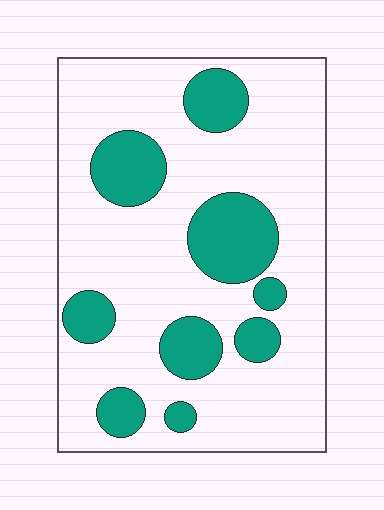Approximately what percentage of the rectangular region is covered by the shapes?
Approximately 25%.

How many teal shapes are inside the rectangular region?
9.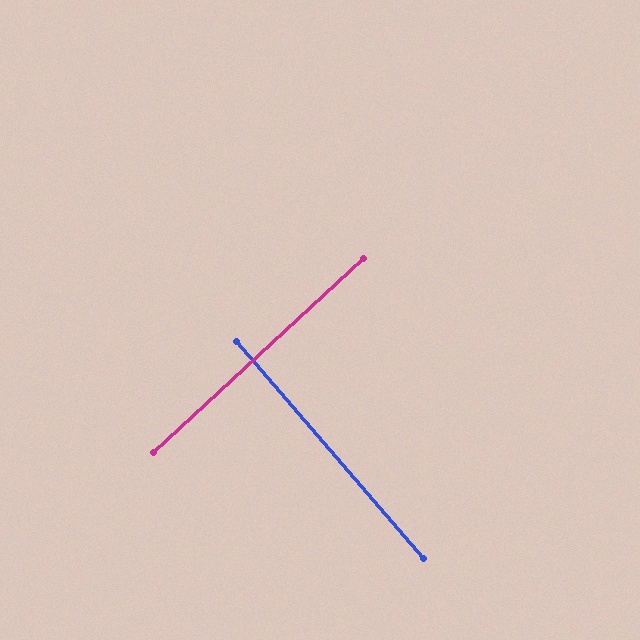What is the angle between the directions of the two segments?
Approximately 88 degrees.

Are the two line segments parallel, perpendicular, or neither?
Perpendicular — they meet at approximately 88°.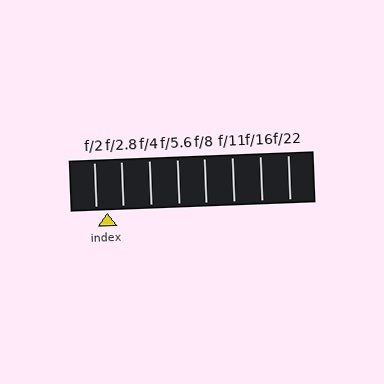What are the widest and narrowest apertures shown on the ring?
The widest aperture shown is f/2 and the narrowest is f/22.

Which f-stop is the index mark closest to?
The index mark is closest to f/2.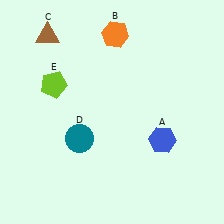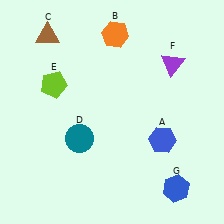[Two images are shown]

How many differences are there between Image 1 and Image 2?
There are 2 differences between the two images.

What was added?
A purple triangle (F), a blue hexagon (G) were added in Image 2.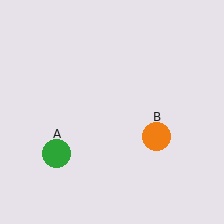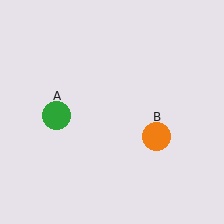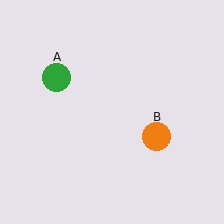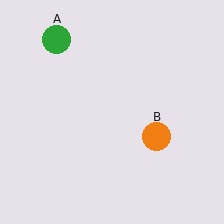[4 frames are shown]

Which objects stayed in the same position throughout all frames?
Orange circle (object B) remained stationary.